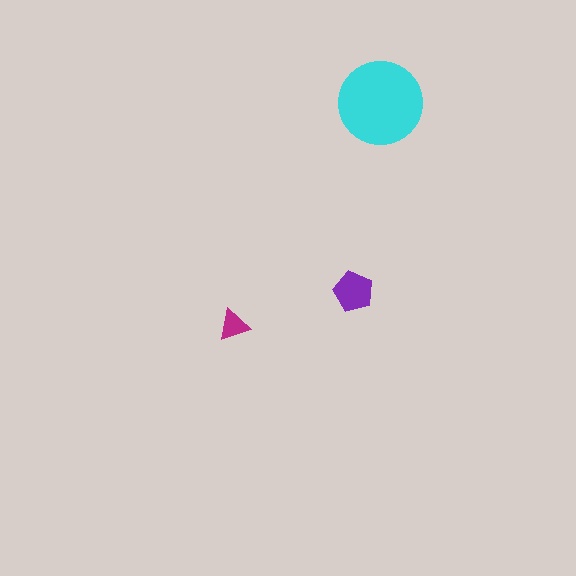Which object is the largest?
The cyan circle.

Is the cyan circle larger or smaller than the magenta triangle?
Larger.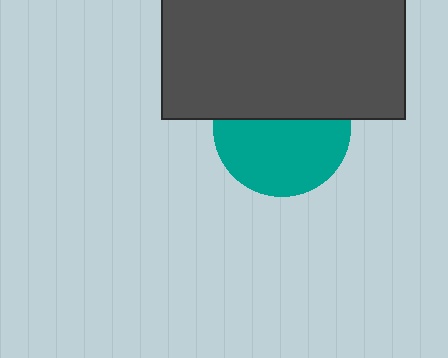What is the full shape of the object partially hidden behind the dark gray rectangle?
The partially hidden object is a teal circle.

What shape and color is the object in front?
The object in front is a dark gray rectangle.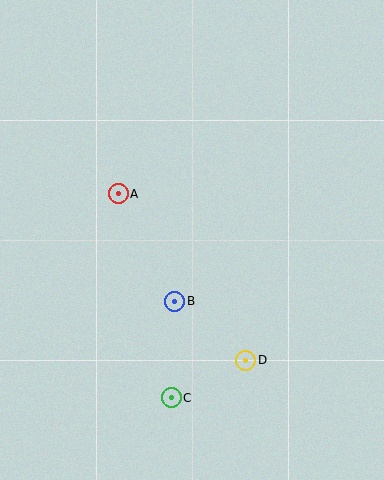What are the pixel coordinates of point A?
Point A is at (118, 194).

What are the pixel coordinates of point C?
Point C is at (171, 398).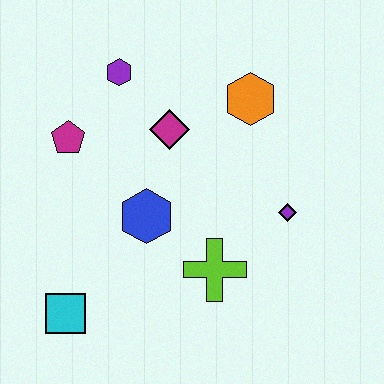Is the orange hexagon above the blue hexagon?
Yes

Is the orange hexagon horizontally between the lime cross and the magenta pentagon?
No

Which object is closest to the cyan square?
The blue hexagon is closest to the cyan square.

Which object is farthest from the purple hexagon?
The cyan square is farthest from the purple hexagon.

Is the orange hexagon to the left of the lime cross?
No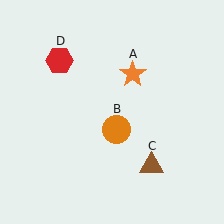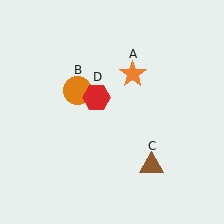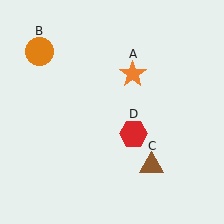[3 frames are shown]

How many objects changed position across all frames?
2 objects changed position: orange circle (object B), red hexagon (object D).